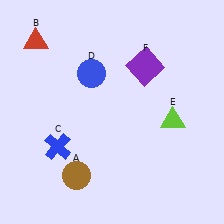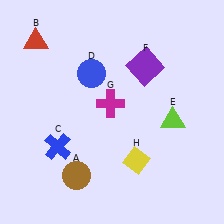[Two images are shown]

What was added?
A magenta cross (G), a yellow diamond (H) were added in Image 2.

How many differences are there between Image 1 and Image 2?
There are 2 differences between the two images.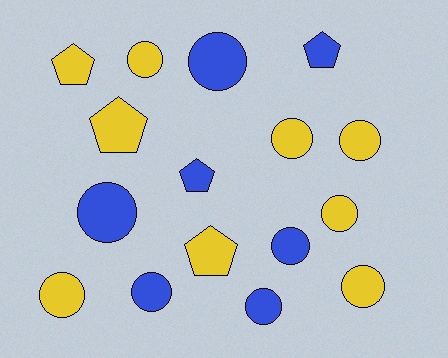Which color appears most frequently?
Yellow, with 9 objects.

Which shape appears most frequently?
Circle, with 11 objects.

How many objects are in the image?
There are 16 objects.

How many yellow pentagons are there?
There are 3 yellow pentagons.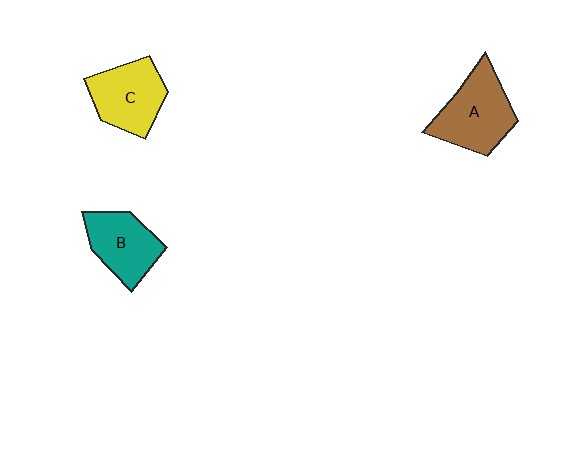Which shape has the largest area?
Shape A (brown).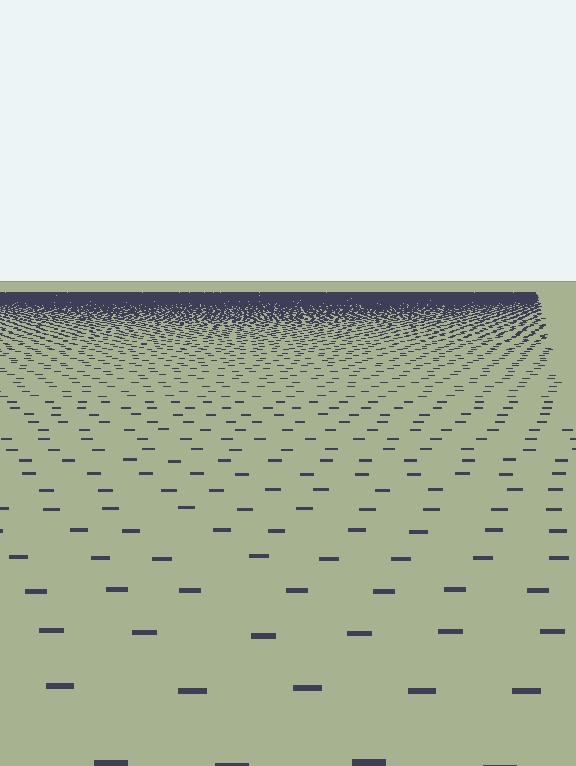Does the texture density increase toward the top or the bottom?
Density increases toward the top.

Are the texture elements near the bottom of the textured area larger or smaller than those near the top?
Larger. Near the bottom, elements are closer to the viewer and appear at a bigger on-screen size.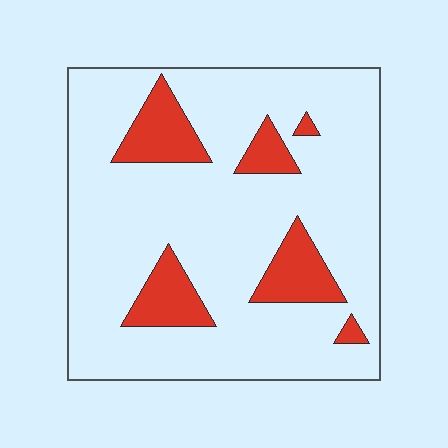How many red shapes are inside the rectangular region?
6.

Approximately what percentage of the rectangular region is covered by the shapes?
Approximately 15%.